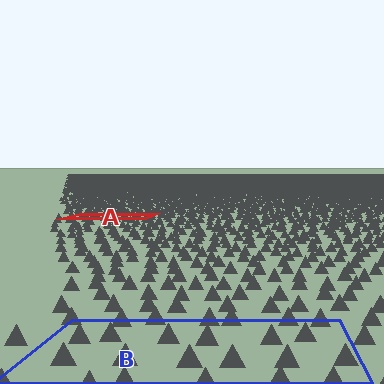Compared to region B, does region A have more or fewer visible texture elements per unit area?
Region A has more texture elements per unit area — they are packed more densely because it is farther away.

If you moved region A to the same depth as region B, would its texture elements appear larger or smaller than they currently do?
They would appear larger. At a closer depth, the same texture elements are projected at a bigger on-screen size.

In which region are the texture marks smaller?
The texture marks are smaller in region A, because it is farther away.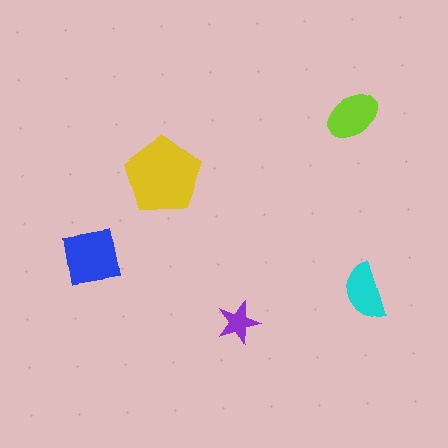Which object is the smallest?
The purple star.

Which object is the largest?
The yellow pentagon.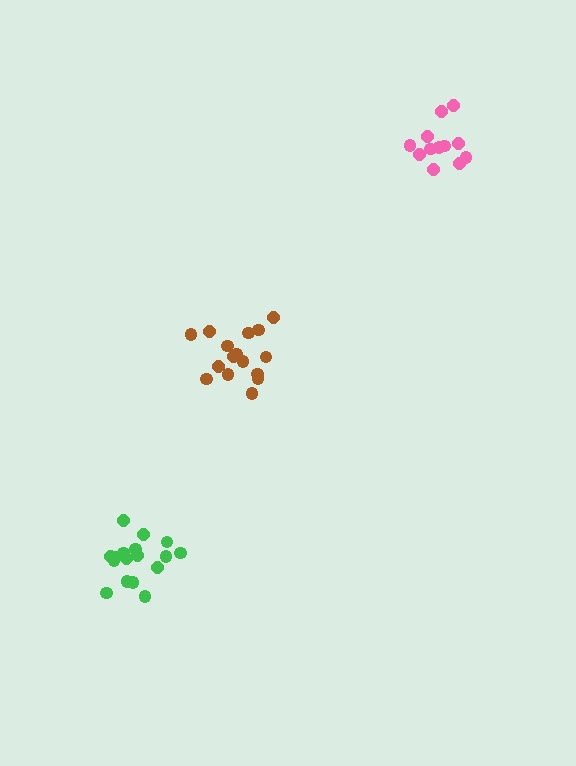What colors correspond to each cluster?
The clusters are colored: green, brown, pink.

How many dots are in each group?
Group 1: 17 dots, Group 2: 16 dots, Group 3: 12 dots (45 total).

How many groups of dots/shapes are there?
There are 3 groups.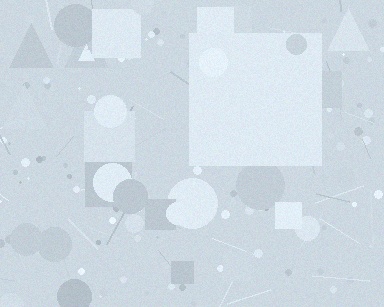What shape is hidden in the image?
A square is hidden in the image.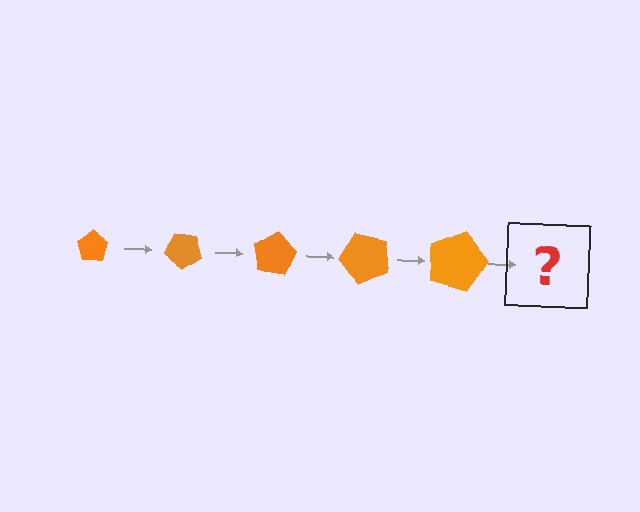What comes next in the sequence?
The next element should be a pentagon, larger than the previous one and rotated 200 degrees from the start.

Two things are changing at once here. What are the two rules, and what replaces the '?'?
The two rules are that the pentagon grows larger each step and it rotates 40 degrees each step. The '?' should be a pentagon, larger than the previous one and rotated 200 degrees from the start.